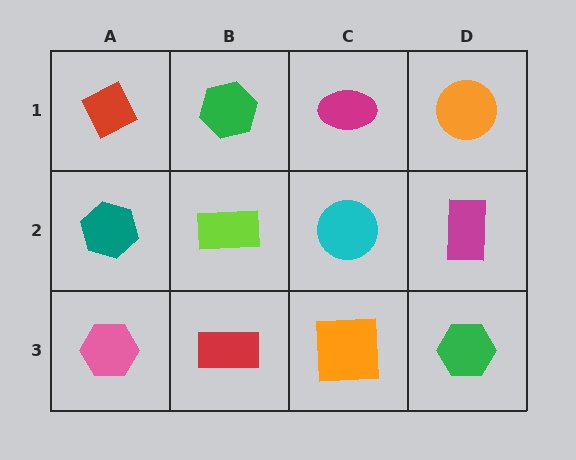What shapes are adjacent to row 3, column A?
A teal hexagon (row 2, column A), a red rectangle (row 3, column B).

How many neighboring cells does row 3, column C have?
3.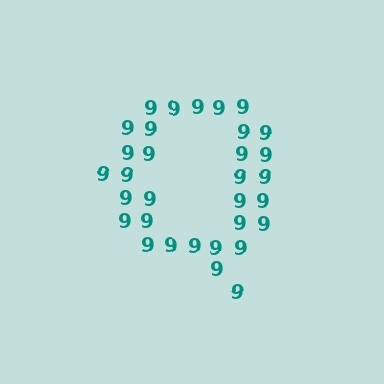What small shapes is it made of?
It is made of small digit 9's.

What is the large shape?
The large shape is the letter Q.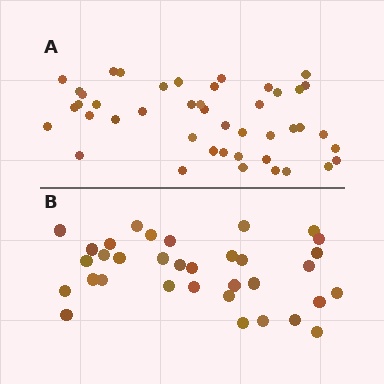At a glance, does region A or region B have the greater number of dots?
Region A (the top region) has more dots.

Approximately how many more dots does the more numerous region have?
Region A has roughly 10 or so more dots than region B.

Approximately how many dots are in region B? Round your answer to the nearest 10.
About 30 dots. (The exact count is 34, which rounds to 30.)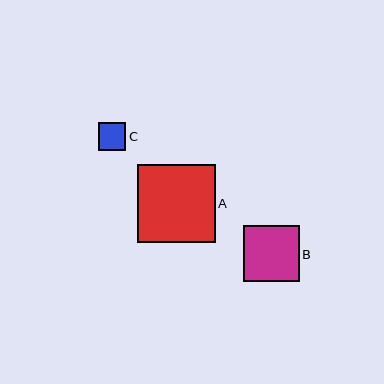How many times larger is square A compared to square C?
Square A is approximately 2.9 times the size of square C.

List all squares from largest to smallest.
From largest to smallest: A, B, C.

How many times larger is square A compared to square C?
Square A is approximately 2.9 times the size of square C.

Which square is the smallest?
Square C is the smallest with a size of approximately 27 pixels.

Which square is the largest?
Square A is the largest with a size of approximately 78 pixels.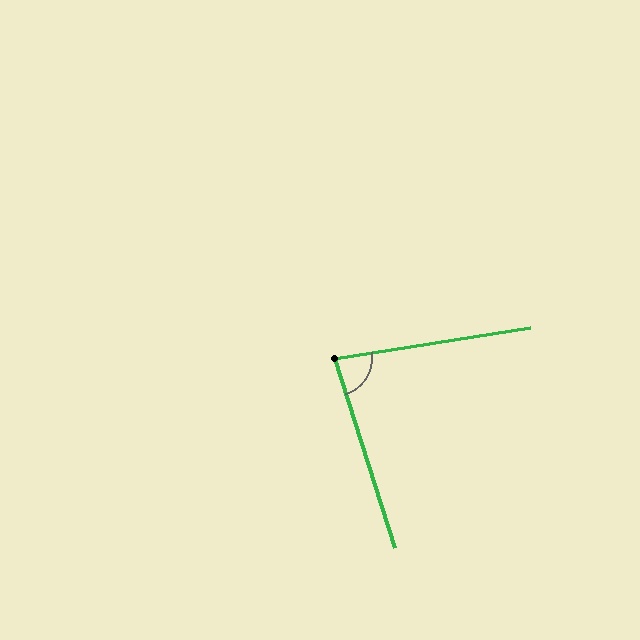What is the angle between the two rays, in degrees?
Approximately 81 degrees.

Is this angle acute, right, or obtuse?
It is acute.